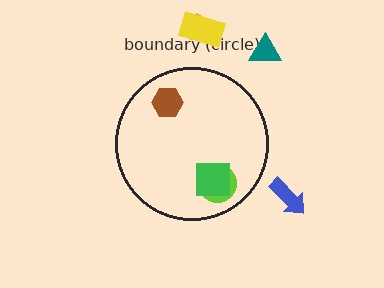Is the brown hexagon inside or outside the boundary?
Inside.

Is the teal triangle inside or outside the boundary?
Outside.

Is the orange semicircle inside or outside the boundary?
Outside.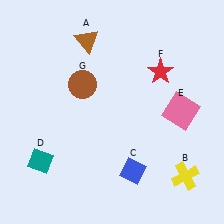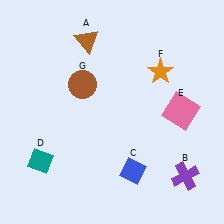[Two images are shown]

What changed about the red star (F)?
In Image 1, F is red. In Image 2, it changed to orange.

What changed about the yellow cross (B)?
In Image 1, B is yellow. In Image 2, it changed to purple.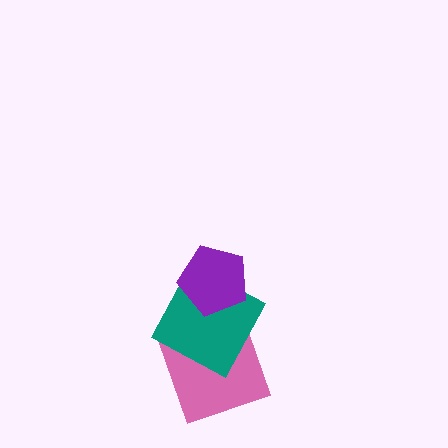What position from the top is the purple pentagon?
The purple pentagon is 1st from the top.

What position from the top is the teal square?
The teal square is 2nd from the top.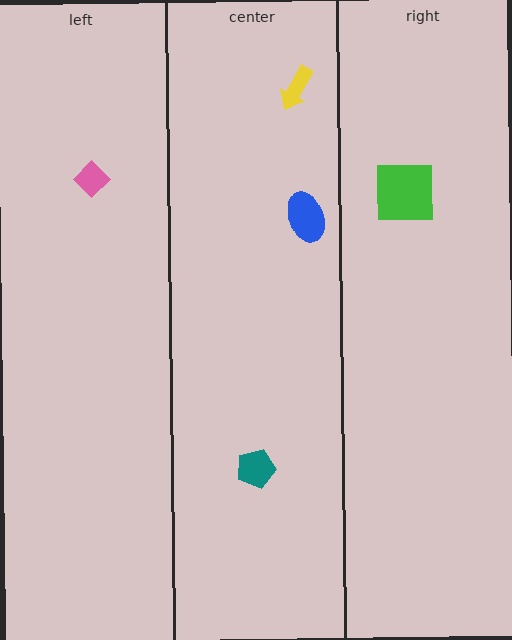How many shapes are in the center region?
3.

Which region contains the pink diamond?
The left region.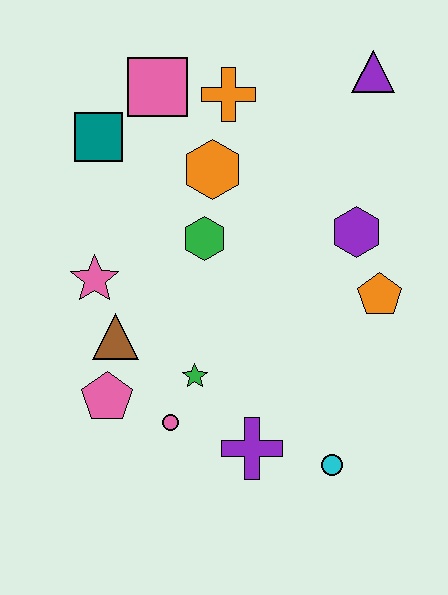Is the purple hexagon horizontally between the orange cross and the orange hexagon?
No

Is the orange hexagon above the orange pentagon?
Yes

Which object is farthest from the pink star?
The purple triangle is farthest from the pink star.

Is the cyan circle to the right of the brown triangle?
Yes